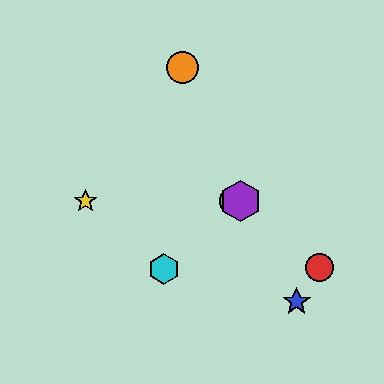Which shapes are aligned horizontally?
The green circle, the yellow star, the purple hexagon are aligned horizontally.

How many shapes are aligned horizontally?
3 shapes (the green circle, the yellow star, the purple hexagon) are aligned horizontally.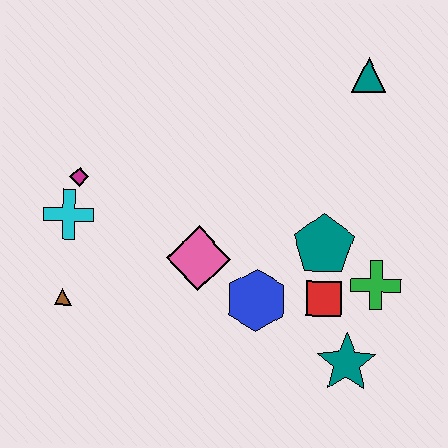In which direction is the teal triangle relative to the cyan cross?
The teal triangle is to the right of the cyan cross.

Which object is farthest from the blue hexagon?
The teal triangle is farthest from the blue hexagon.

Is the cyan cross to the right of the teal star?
No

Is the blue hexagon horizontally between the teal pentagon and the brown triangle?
Yes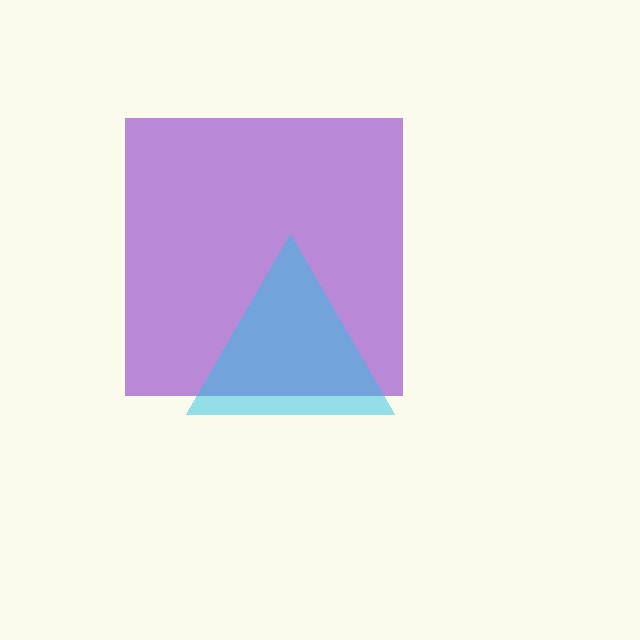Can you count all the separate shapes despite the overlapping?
Yes, there are 2 separate shapes.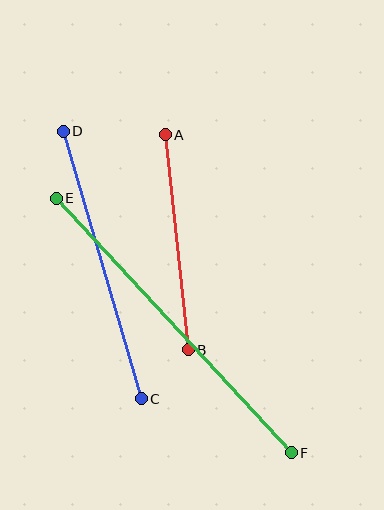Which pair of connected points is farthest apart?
Points E and F are farthest apart.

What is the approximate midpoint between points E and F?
The midpoint is at approximately (174, 326) pixels.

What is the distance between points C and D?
The distance is approximately 278 pixels.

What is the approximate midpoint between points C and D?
The midpoint is at approximately (102, 265) pixels.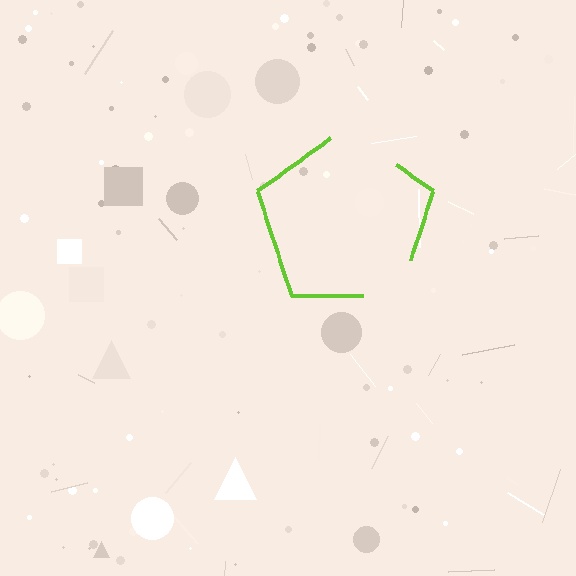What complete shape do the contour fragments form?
The contour fragments form a pentagon.